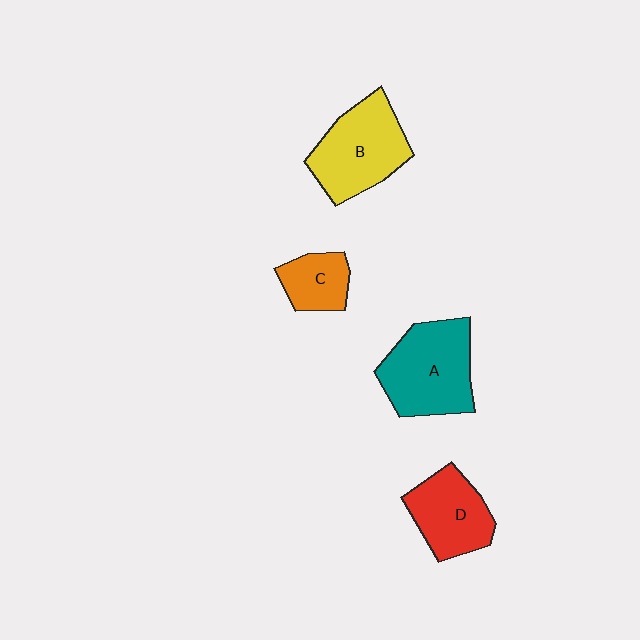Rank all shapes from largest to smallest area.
From largest to smallest: A (teal), B (yellow), D (red), C (orange).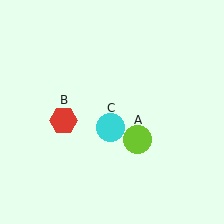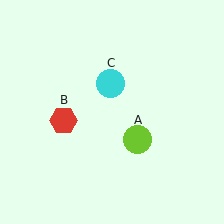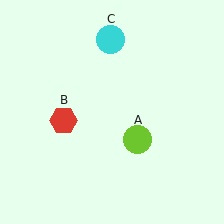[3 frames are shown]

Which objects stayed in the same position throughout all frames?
Lime circle (object A) and red hexagon (object B) remained stationary.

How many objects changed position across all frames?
1 object changed position: cyan circle (object C).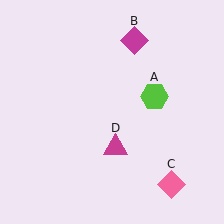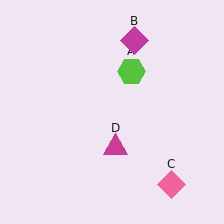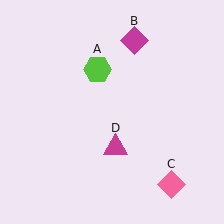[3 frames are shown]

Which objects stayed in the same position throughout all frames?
Magenta diamond (object B) and pink diamond (object C) and magenta triangle (object D) remained stationary.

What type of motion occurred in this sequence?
The lime hexagon (object A) rotated counterclockwise around the center of the scene.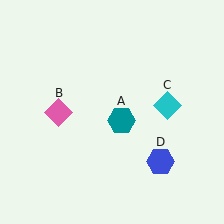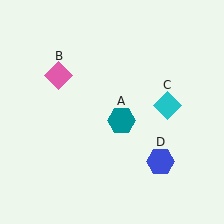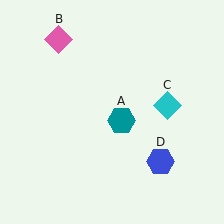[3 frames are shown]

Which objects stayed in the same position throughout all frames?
Teal hexagon (object A) and cyan diamond (object C) and blue hexagon (object D) remained stationary.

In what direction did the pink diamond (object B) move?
The pink diamond (object B) moved up.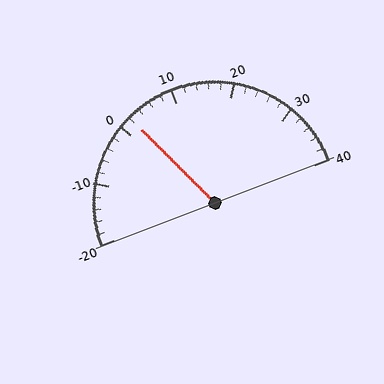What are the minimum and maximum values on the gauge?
The gauge ranges from -20 to 40.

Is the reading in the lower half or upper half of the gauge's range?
The reading is in the lower half of the range (-20 to 40).